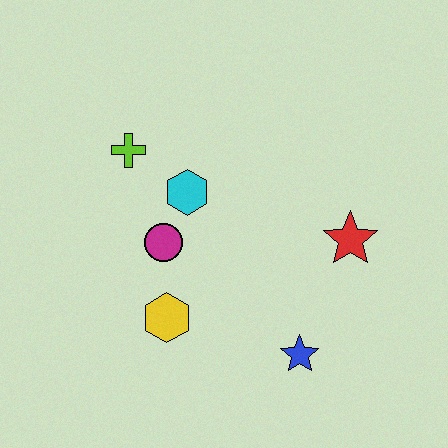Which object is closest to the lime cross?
The cyan hexagon is closest to the lime cross.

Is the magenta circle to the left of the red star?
Yes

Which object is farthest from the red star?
The lime cross is farthest from the red star.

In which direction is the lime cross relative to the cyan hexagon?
The lime cross is to the left of the cyan hexagon.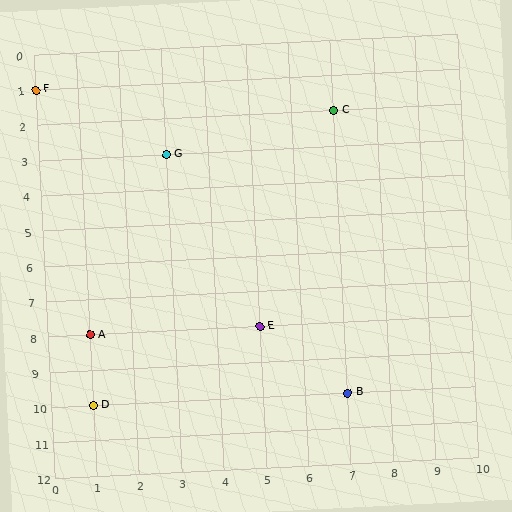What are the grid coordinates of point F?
Point F is at grid coordinates (0, 1).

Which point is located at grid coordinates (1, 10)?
Point D is at (1, 10).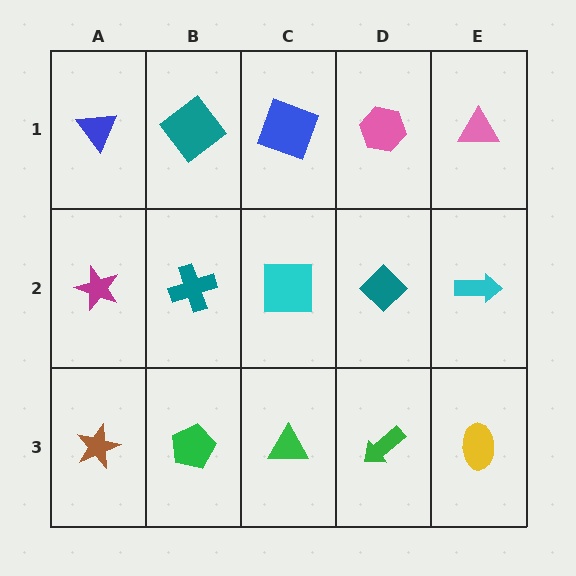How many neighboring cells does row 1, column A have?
2.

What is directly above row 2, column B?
A teal diamond.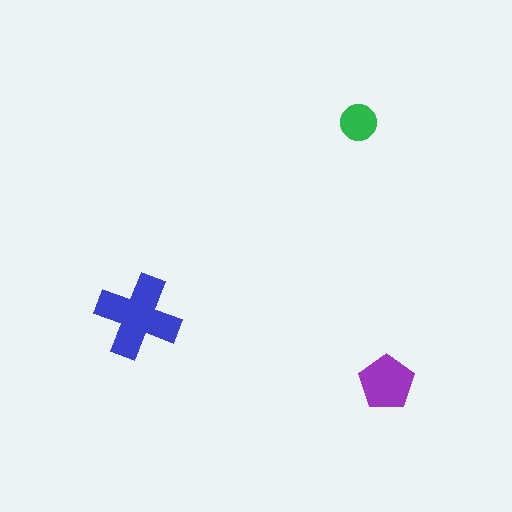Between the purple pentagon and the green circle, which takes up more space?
The purple pentagon.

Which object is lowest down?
The purple pentagon is bottommost.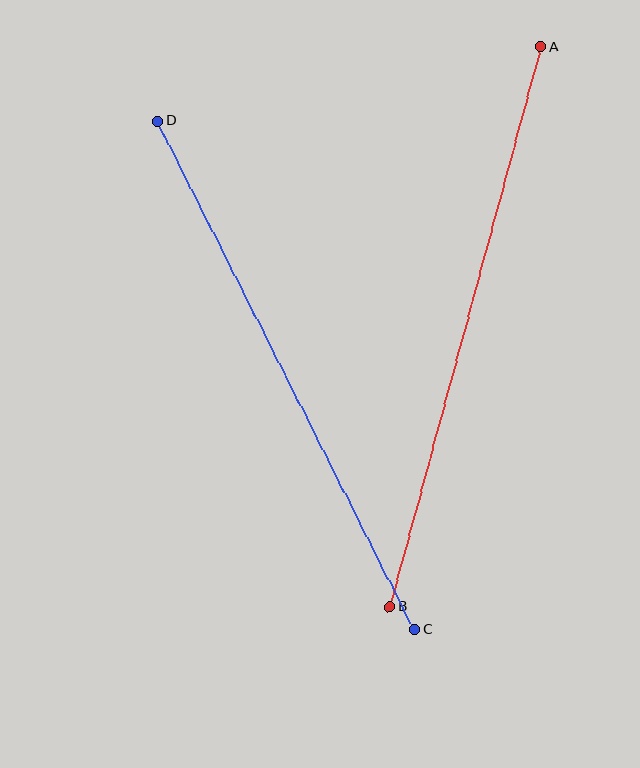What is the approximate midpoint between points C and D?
The midpoint is at approximately (286, 375) pixels.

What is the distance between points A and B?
The distance is approximately 580 pixels.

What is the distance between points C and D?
The distance is approximately 569 pixels.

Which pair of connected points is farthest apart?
Points A and B are farthest apart.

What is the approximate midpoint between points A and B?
The midpoint is at approximately (466, 327) pixels.